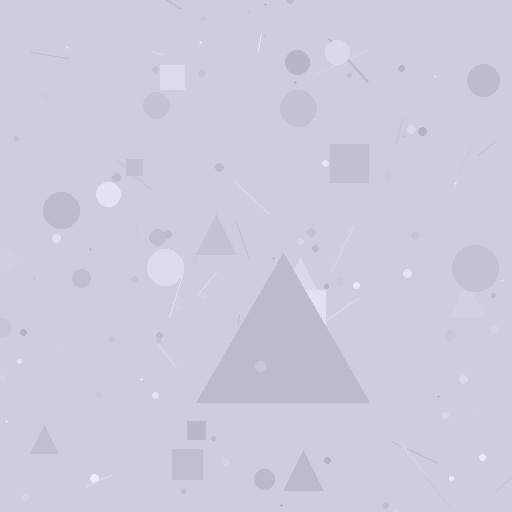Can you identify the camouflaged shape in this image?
The camouflaged shape is a triangle.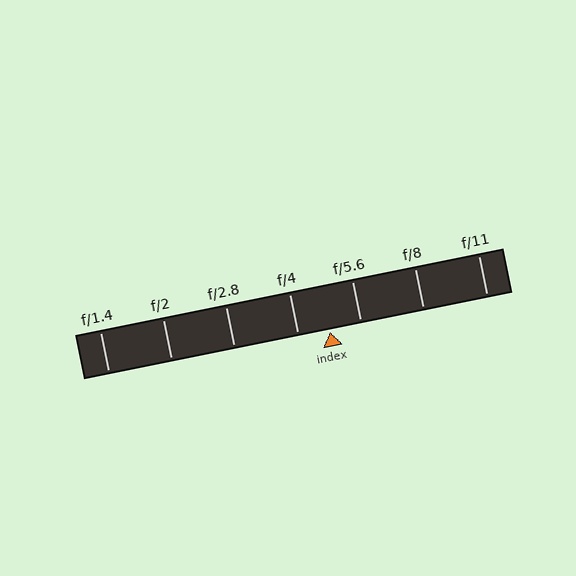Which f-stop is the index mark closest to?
The index mark is closest to f/5.6.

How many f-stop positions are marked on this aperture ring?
There are 7 f-stop positions marked.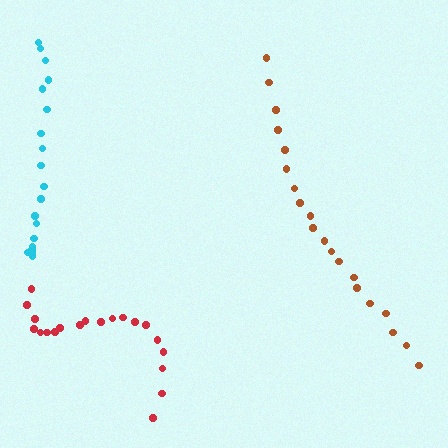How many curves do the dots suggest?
There are 3 distinct paths.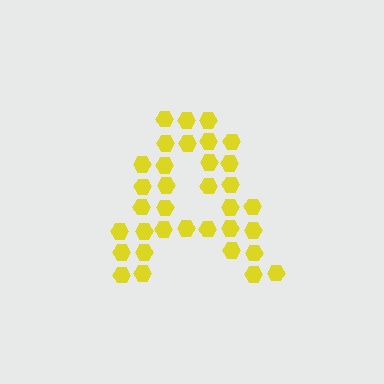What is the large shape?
The large shape is the letter A.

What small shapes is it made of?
It is made of small hexagons.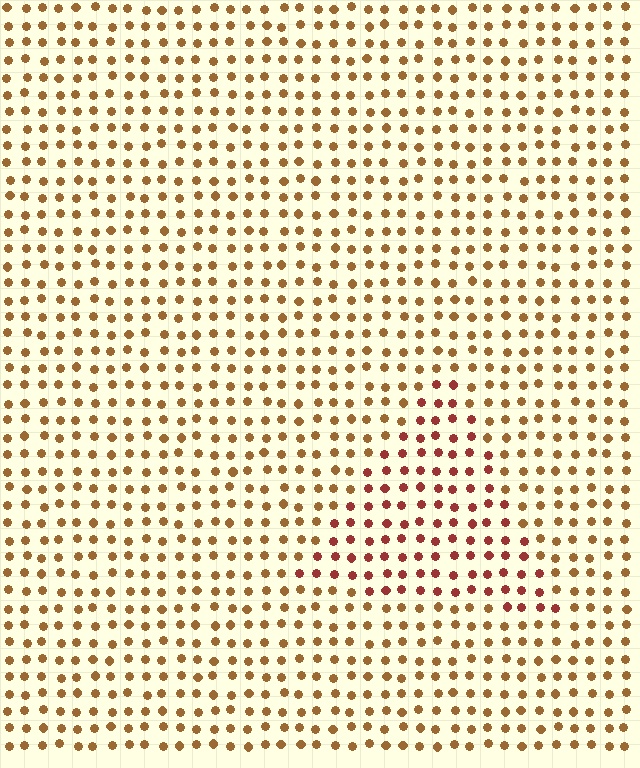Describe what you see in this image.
The image is filled with small brown elements in a uniform arrangement. A triangle-shaped region is visible where the elements are tinted to a slightly different hue, forming a subtle color boundary.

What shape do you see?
I see a triangle.